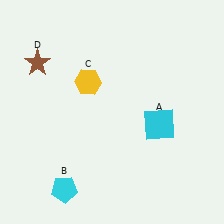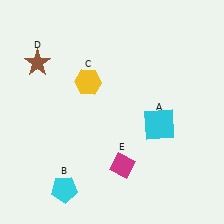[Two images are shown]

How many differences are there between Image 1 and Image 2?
There is 1 difference between the two images.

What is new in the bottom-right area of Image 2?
A magenta diamond (E) was added in the bottom-right area of Image 2.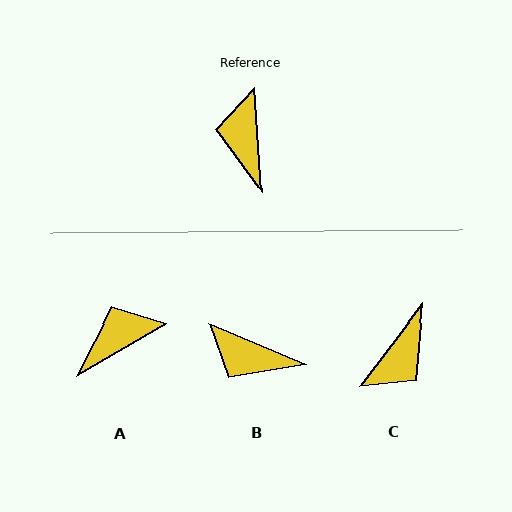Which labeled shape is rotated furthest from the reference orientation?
C, about 139 degrees away.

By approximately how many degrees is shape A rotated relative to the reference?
Approximately 63 degrees clockwise.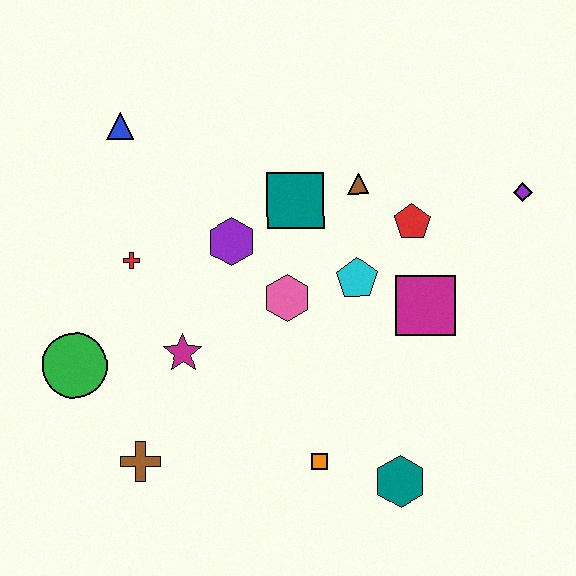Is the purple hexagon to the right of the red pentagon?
No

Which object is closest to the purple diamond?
The red pentagon is closest to the purple diamond.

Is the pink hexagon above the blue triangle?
No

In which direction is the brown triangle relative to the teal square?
The brown triangle is to the right of the teal square.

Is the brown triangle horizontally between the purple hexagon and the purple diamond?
Yes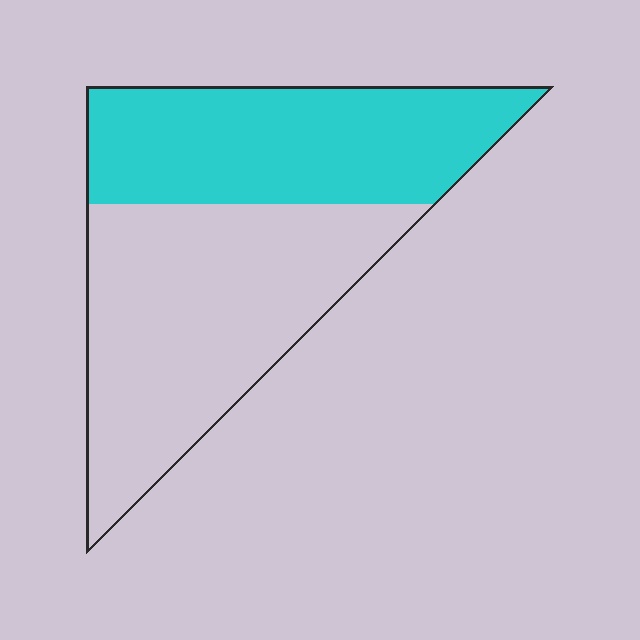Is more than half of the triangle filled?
No.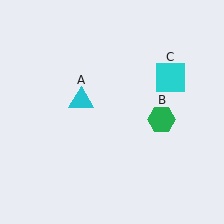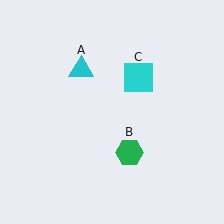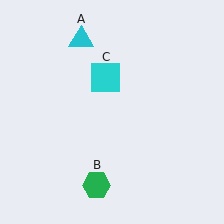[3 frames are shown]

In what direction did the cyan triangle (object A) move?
The cyan triangle (object A) moved up.